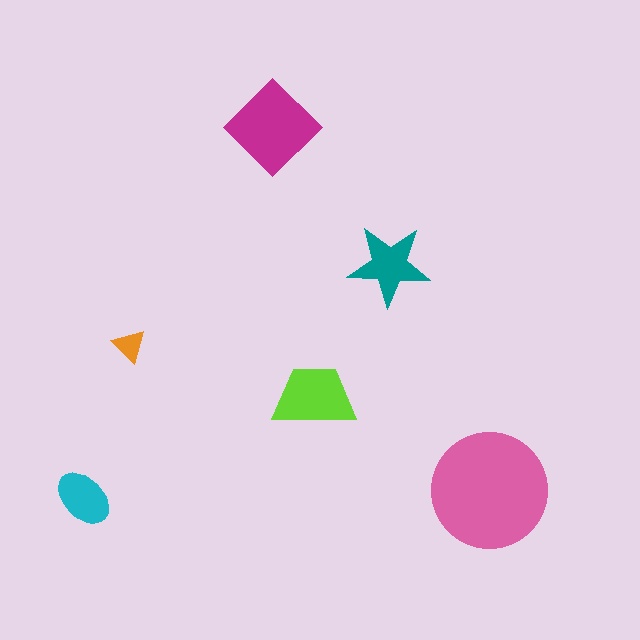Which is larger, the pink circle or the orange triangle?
The pink circle.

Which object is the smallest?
The orange triangle.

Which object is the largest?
The pink circle.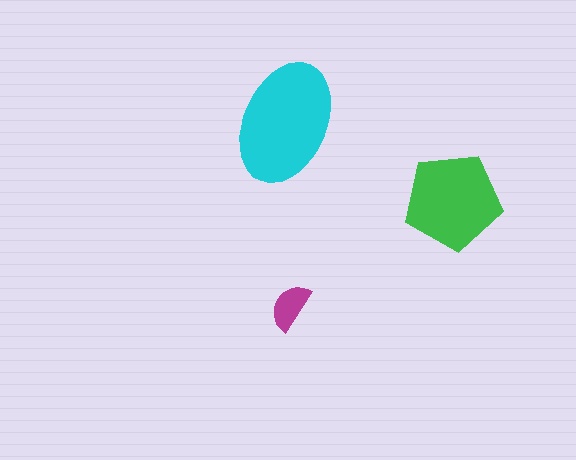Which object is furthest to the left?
The cyan ellipse is leftmost.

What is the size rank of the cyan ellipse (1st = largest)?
1st.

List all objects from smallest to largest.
The magenta semicircle, the green pentagon, the cyan ellipse.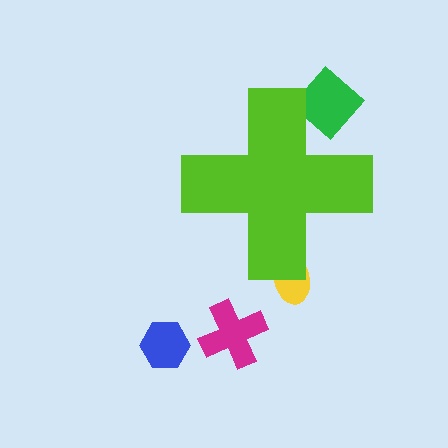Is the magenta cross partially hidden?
No, the magenta cross is fully visible.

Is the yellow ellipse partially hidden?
Yes, the yellow ellipse is partially hidden behind the lime cross.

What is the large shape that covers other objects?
A lime cross.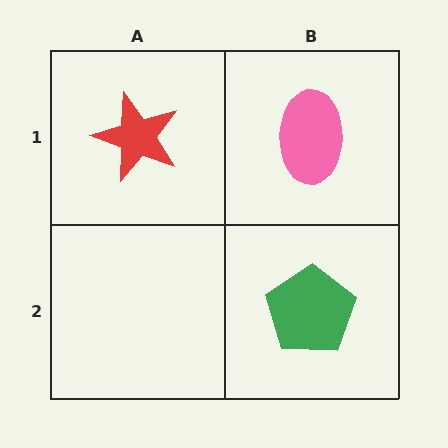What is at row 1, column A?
A red star.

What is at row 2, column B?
A green pentagon.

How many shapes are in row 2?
1 shape.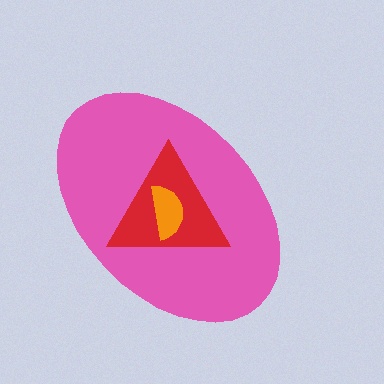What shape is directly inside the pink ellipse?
The red triangle.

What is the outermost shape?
The pink ellipse.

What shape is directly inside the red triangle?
The orange semicircle.